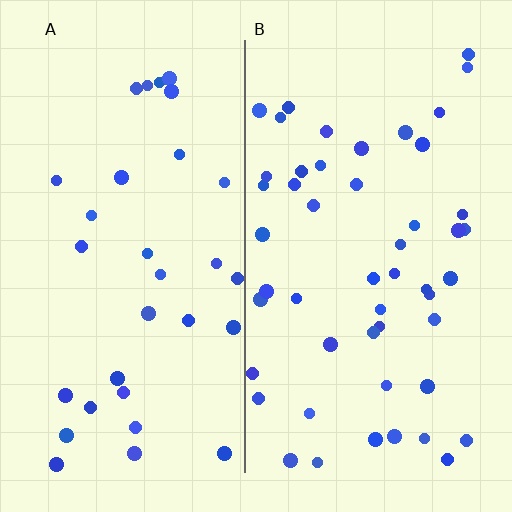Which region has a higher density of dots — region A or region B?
B (the right).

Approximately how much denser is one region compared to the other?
Approximately 1.6× — region B over region A.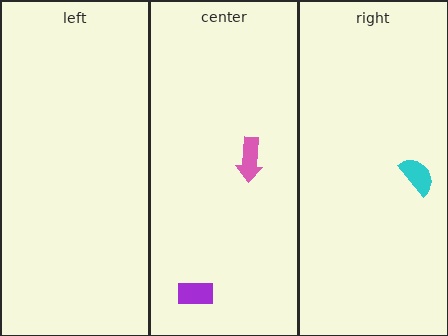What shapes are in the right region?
The cyan semicircle.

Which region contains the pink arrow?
The center region.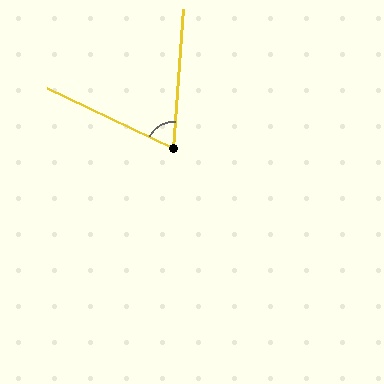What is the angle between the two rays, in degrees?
Approximately 69 degrees.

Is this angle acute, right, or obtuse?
It is acute.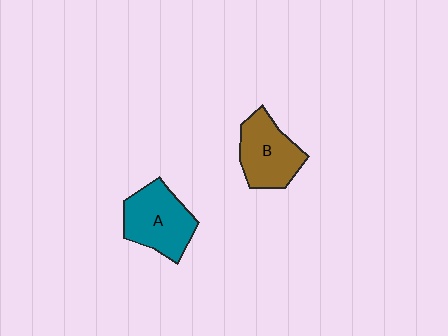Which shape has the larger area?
Shape A (teal).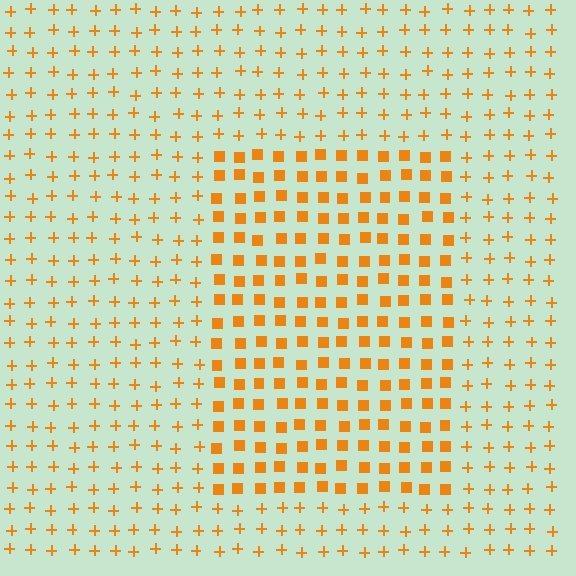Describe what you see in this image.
The image is filled with small orange elements arranged in a uniform grid. A rectangle-shaped region contains squares, while the surrounding area contains plus signs. The boundary is defined purely by the change in element shape.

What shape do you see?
I see a rectangle.